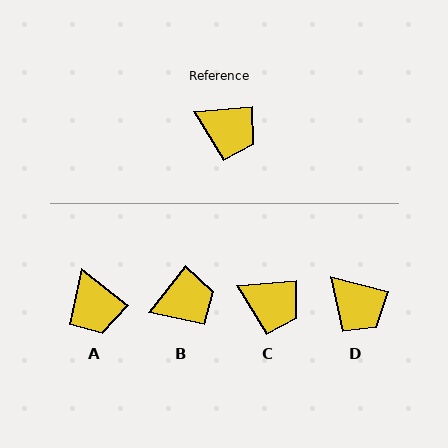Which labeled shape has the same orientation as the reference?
C.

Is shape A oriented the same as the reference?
No, it is off by about 44 degrees.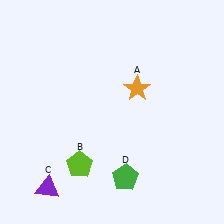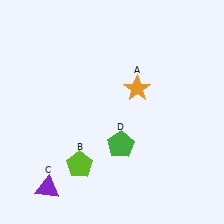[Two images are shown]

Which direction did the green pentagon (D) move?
The green pentagon (D) moved up.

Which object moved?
The green pentagon (D) moved up.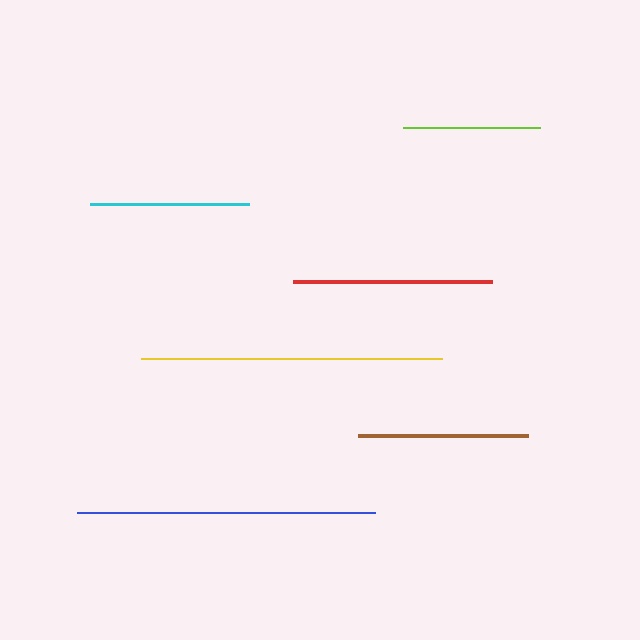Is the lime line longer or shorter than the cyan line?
The cyan line is longer than the lime line.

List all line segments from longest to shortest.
From longest to shortest: yellow, blue, red, brown, cyan, lime.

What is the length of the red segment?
The red segment is approximately 200 pixels long.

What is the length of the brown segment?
The brown segment is approximately 170 pixels long.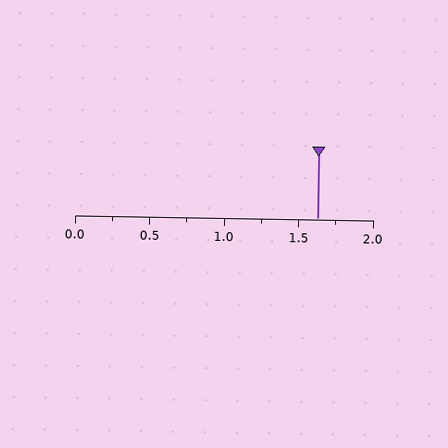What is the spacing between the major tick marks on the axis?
The major ticks are spaced 0.5 apart.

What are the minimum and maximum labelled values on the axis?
The axis runs from 0.0 to 2.0.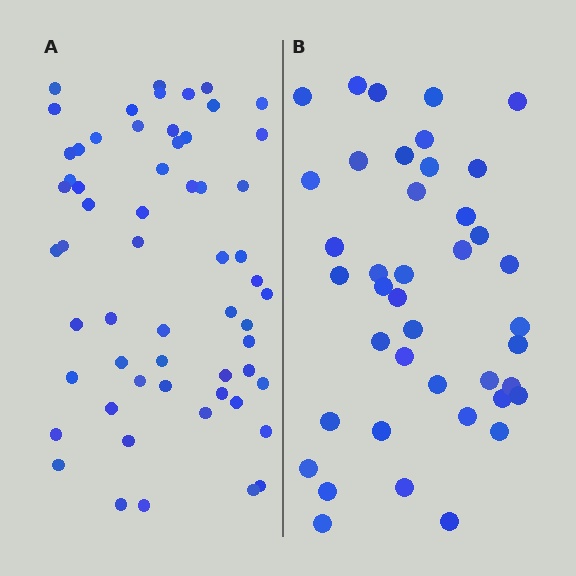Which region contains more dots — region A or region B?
Region A (the left region) has more dots.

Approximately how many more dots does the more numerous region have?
Region A has approximately 20 more dots than region B.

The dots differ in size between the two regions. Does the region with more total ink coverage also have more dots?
No. Region B has more total ink coverage because its dots are larger, but region A actually contains more individual dots. Total area can be misleading — the number of items is what matters here.